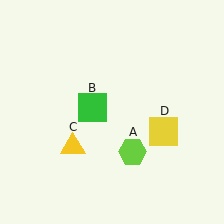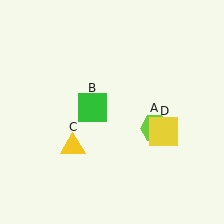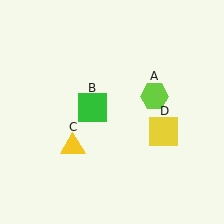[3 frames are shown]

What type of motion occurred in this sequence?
The lime hexagon (object A) rotated counterclockwise around the center of the scene.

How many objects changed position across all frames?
1 object changed position: lime hexagon (object A).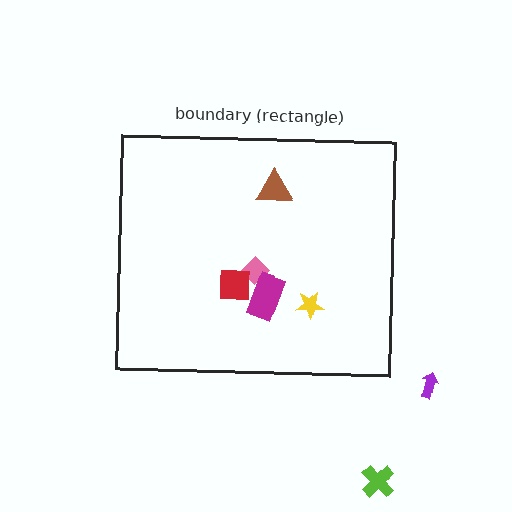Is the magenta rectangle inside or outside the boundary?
Inside.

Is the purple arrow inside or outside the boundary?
Outside.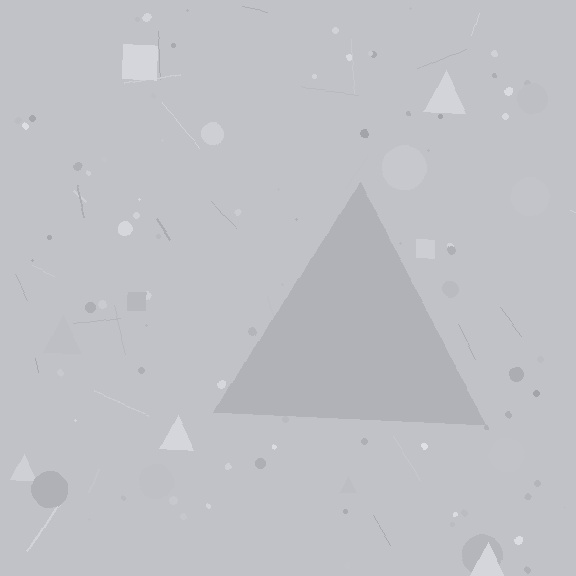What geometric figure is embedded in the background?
A triangle is embedded in the background.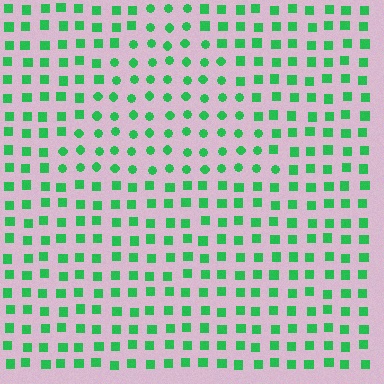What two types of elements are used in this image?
The image uses circles inside the triangle region and squares outside it.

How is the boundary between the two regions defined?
The boundary is defined by a change in element shape: circles inside vs. squares outside. All elements share the same color and spacing.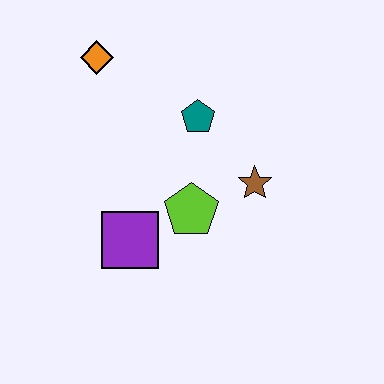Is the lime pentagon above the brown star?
No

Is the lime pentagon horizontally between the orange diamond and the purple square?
No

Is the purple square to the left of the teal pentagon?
Yes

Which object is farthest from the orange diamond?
The brown star is farthest from the orange diamond.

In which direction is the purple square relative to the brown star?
The purple square is to the left of the brown star.